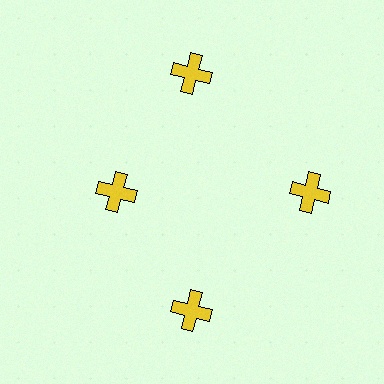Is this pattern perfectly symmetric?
No. The 4 yellow crosses are arranged in a ring, but one element near the 9 o'clock position is pulled inward toward the center, breaking the 4-fold rotational symmetry.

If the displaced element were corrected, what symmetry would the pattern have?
It would have 4-fold rotational symmetry — the pattern would map onto itself every 90 degrees.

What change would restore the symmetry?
The symmetry would be restored by moving it outward, back onto the ring so that all 4 crosses sit at equal angles and equal distance from the center.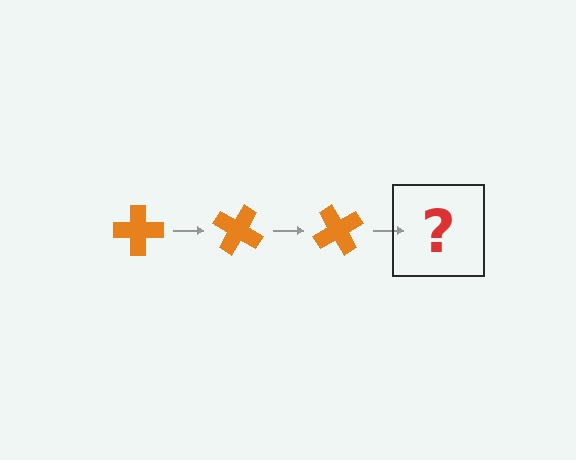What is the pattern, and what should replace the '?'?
The pattern is that the cross rotates 30 degrees each step. The '?' should be an orange cross rotated 90 degrees.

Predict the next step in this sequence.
The next step is an orange cross rotated 90 degrees.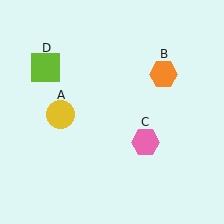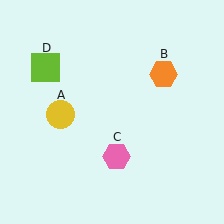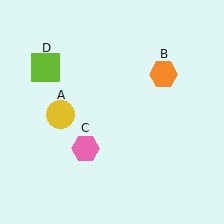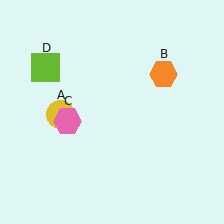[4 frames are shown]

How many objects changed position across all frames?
1 object changed position: pink hexagon (object C).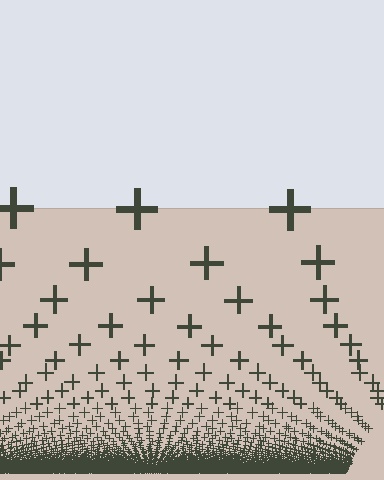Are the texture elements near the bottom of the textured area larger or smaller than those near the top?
Smaller. The gradient is inverted — elements near the bottom are smaller and denser.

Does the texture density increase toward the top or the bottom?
Density increases toward the bottom.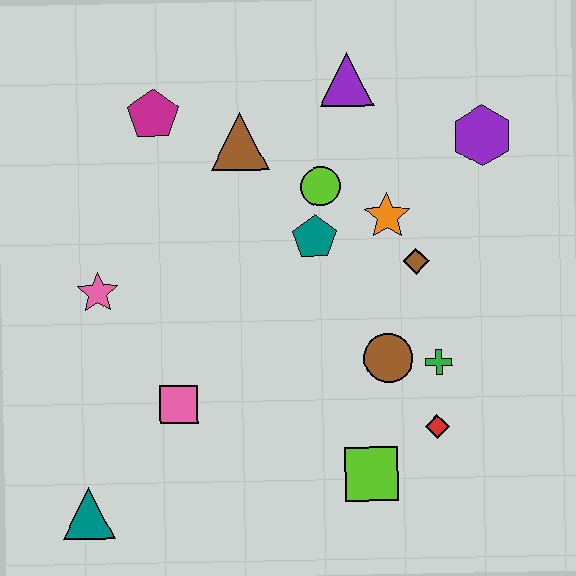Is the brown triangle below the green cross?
No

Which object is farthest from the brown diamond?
The teal triangle is farthest from the brown diamond.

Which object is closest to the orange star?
The brown diamond is closest to the orange star.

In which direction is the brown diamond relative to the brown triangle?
The brown diamond is to the right of the brown triangle.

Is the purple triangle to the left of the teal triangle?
No